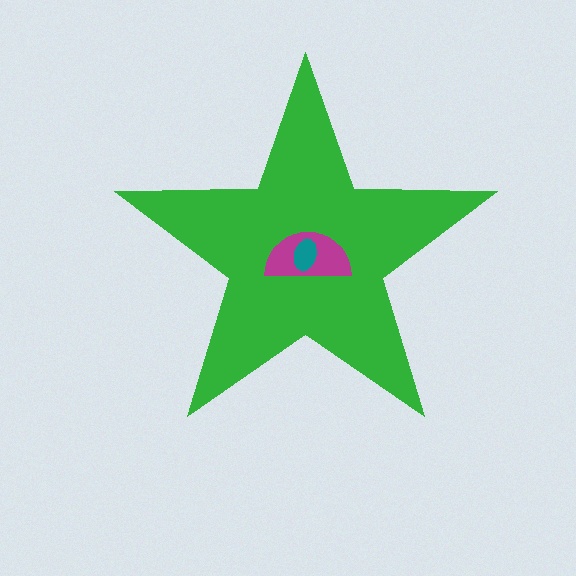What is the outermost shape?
The green star.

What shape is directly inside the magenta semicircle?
The teal ellipse.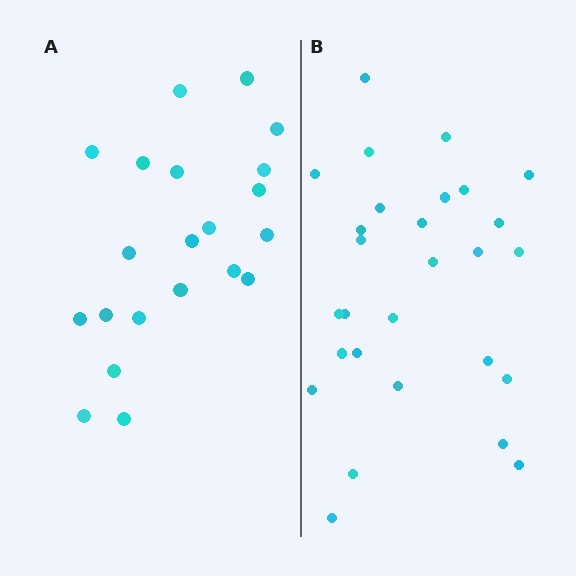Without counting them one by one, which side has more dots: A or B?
Region B (the right region) has more dots.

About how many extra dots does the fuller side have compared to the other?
Region B has roughly 8 or so more dots than region A.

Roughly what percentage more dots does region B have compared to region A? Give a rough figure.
About 35% more.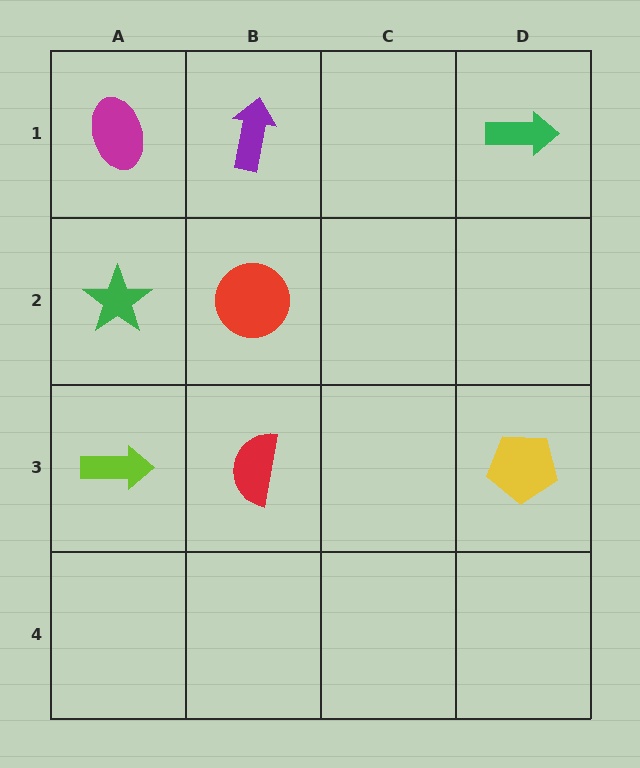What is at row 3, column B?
A red semicircle.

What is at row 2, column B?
A red circle.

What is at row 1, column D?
A green arrow.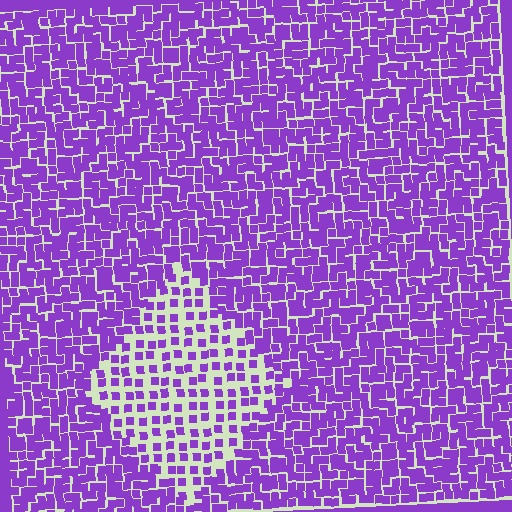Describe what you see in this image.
The image contains small purple elements arranged at two different densities. A diamond-shaped region is visible where the elements are less densely packed than the surrounding area.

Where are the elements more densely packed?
The elements are more densely packed outside the diamond boundary.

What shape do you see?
I see a diamond.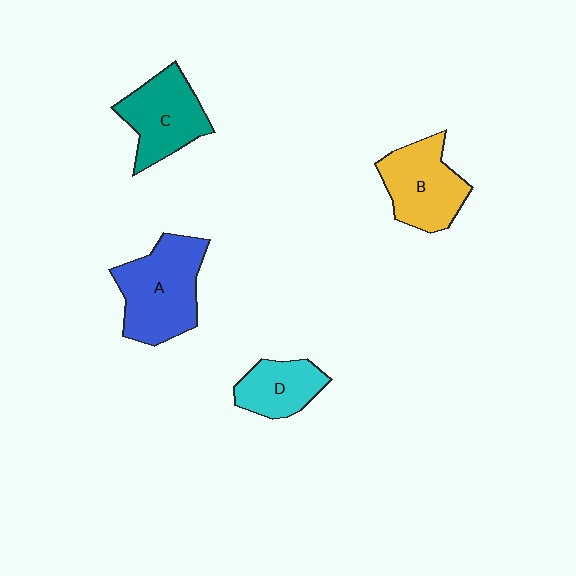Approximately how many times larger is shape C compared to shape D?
Approximately 1.4 times.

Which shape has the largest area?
Shape A (blue).